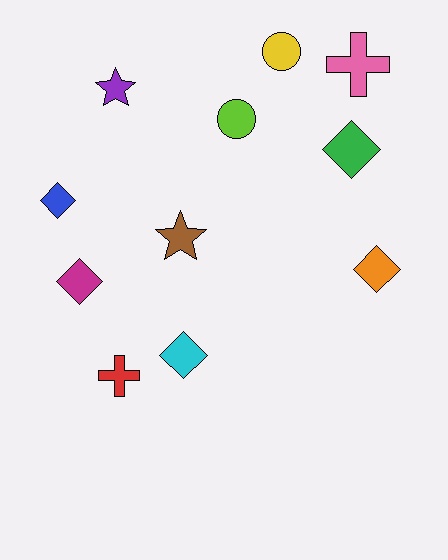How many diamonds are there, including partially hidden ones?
There are 5 diamonds.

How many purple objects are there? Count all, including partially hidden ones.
There is 1 purple object.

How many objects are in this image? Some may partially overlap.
There are 11 objects.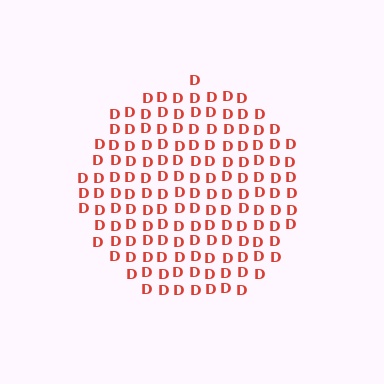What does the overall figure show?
The overall figure shows a circle.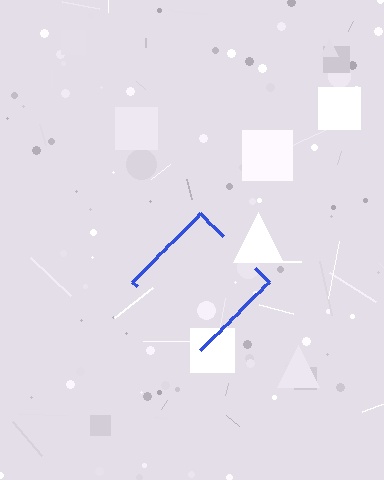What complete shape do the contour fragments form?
The contour fragments form a diamond.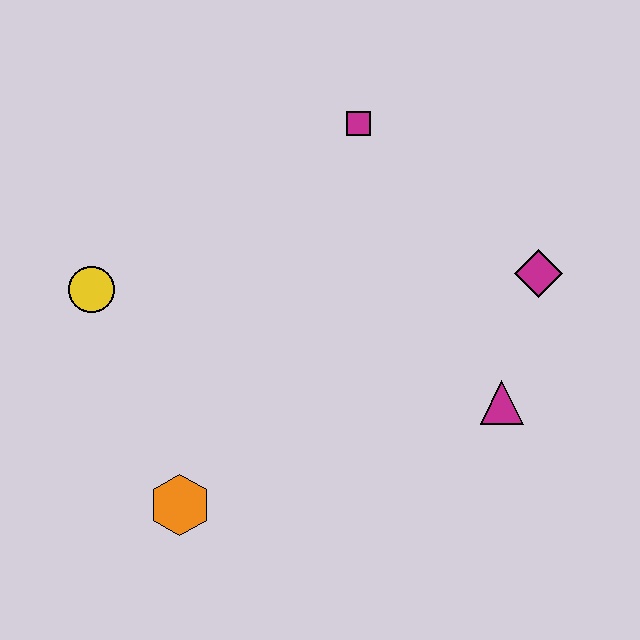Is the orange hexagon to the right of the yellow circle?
Yes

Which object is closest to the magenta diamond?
The magenta triangle is closest to the magenta diamond.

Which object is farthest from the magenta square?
The orange hexagon is farthest from the magenta square.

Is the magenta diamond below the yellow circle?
No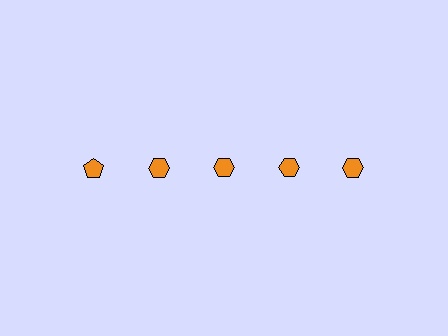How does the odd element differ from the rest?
It has a different shape: pentagon instead of hexagon.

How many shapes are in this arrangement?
There are 5 shapes arranged in a grid pattern.